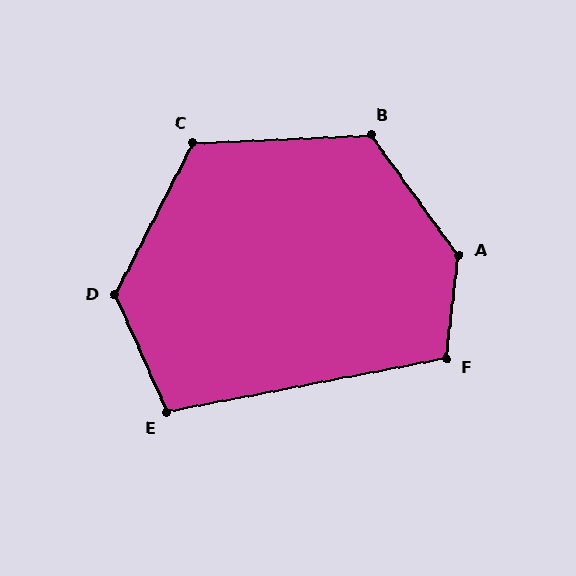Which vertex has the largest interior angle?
A, at approximately 137 degrees.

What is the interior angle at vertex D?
Approximately 129 degrees (obtuse).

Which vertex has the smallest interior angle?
E, at approximately 103 degrees.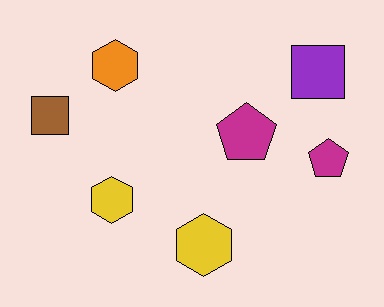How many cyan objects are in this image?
There are no cyan objects.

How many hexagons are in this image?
There are 3 hexagons.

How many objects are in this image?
There are 7 objects.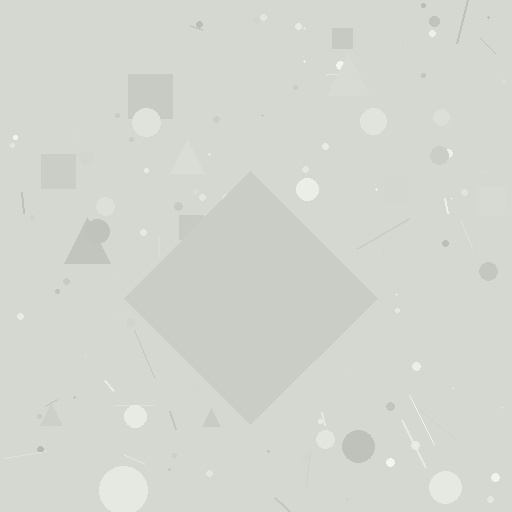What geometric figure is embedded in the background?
A diamond is embedded in the background.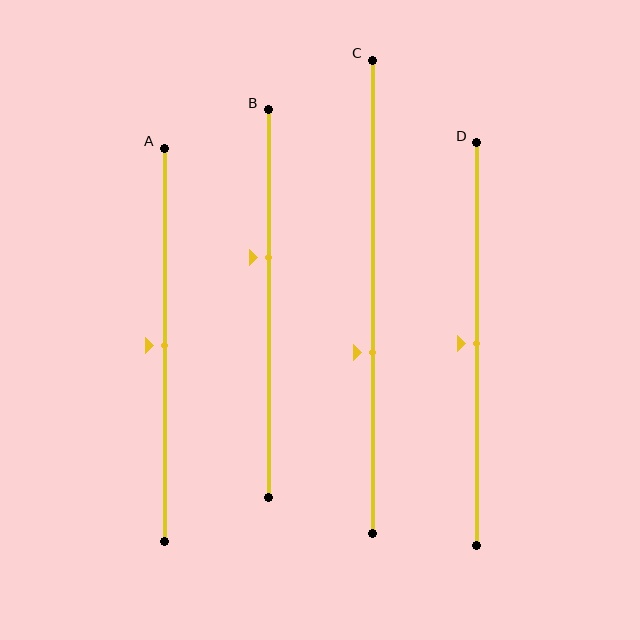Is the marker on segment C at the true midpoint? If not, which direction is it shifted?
No, the marker on segment C is shifted downward by about 12% of the segment length.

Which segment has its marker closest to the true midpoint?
Segment A has its marker closest to the true midpoint.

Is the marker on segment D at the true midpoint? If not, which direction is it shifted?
Yes, the marker on segment D is at the true midpoint.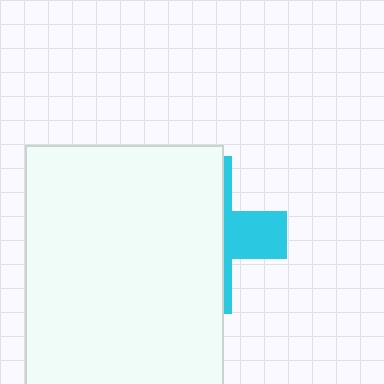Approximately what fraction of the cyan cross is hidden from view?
Roughly 69% of the cyan cross is hidden behind the white rectangle.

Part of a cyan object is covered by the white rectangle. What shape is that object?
It is a cross.